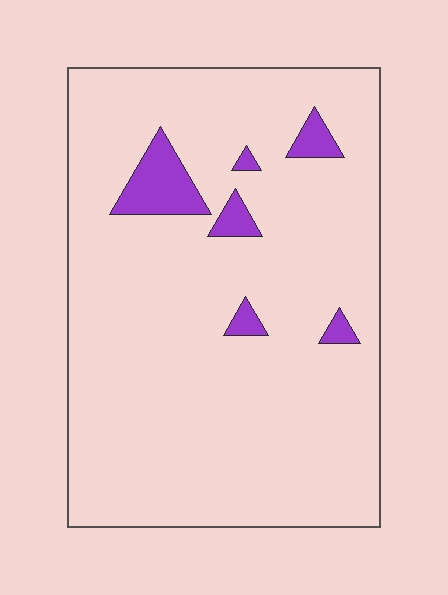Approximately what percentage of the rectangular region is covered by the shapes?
Approximately 5%.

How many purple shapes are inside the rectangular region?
6.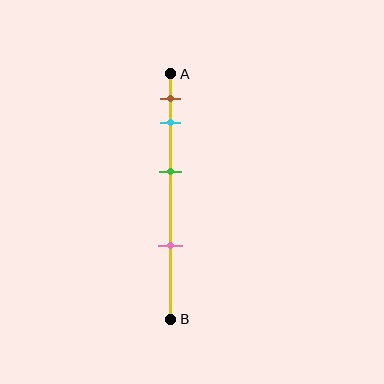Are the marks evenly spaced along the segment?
No, the marks are not evenly spaced.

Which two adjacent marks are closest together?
The brown and cyan marks are the closest adjacent pair.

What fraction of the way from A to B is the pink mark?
The pink mark is approximately 70% (0.7) of the way from A to B.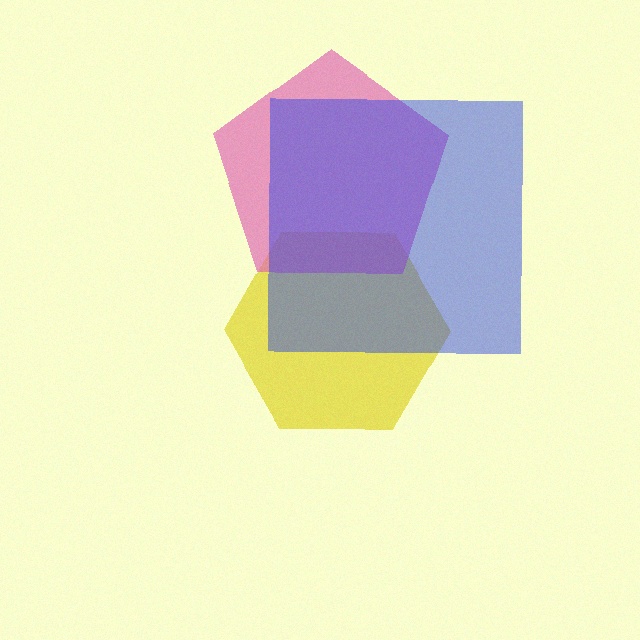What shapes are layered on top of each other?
The layered shapes are: a yellow hexagon, a pink pentagon, a blue square.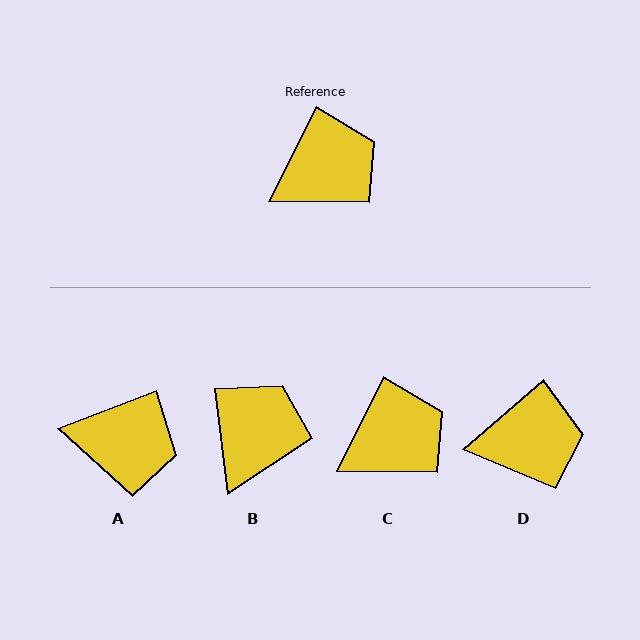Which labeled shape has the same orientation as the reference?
C.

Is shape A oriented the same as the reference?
No, it is off by about 42 degrees.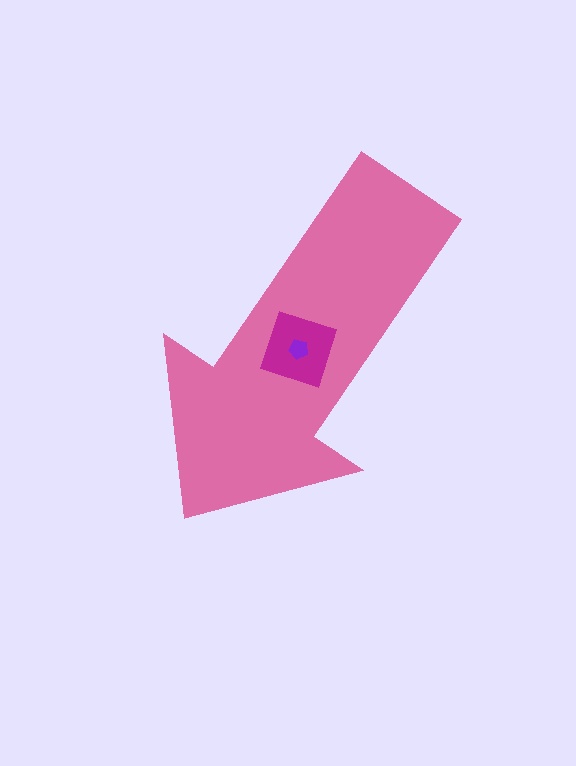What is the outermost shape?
The pink arrow.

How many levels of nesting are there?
3.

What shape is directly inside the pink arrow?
The magenta diamond.